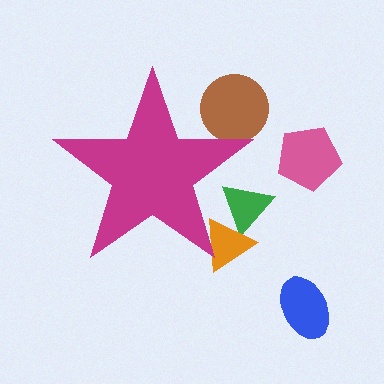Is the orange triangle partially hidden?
Yes, the orange triangle is partially hidden behind the magenta star.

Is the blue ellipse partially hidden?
No, the blue ellipse is fully visible.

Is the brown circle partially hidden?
Yes, the brown circle is partially hidden behind the magenta star.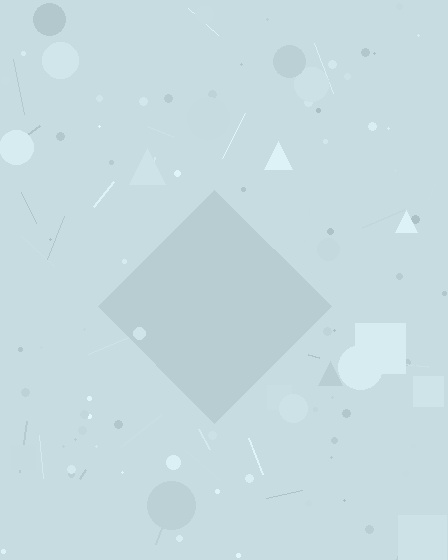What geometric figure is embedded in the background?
A diamond is embedded in the background.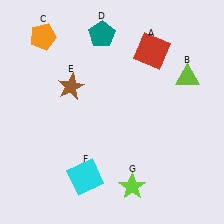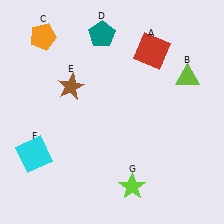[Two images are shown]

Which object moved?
The cyan square (F) moved left.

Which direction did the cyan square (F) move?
The cyan square (F) moved left.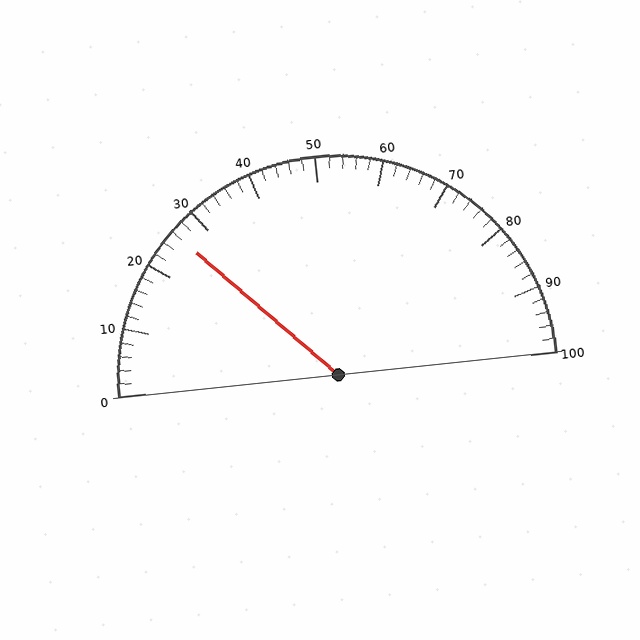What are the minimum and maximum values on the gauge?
The gauge ranges from 0 to 100.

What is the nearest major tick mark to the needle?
The nearest major tick mark is 30.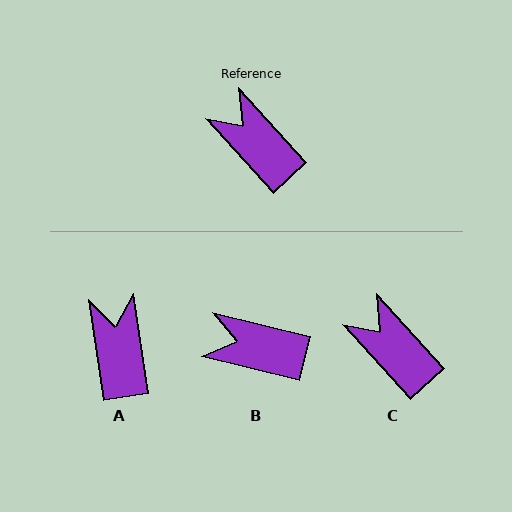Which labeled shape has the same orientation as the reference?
C.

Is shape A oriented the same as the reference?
No, it is off by about 34 degrees.